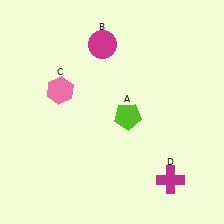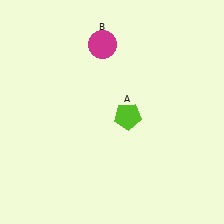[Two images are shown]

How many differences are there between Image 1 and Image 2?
There are 2 differences between the two images.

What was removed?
The magenta cross (D), the pink hexagon (C) were removed in Image 2.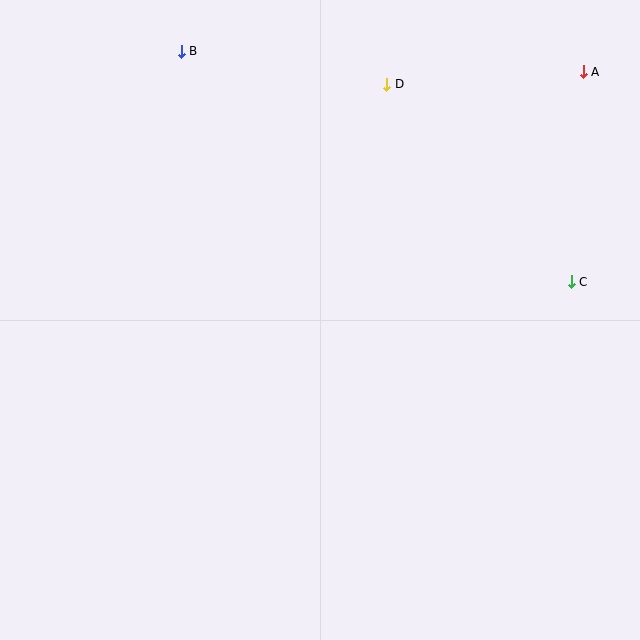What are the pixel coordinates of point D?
Point D is at (387, 84).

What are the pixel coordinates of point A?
Point A is at (583, 72).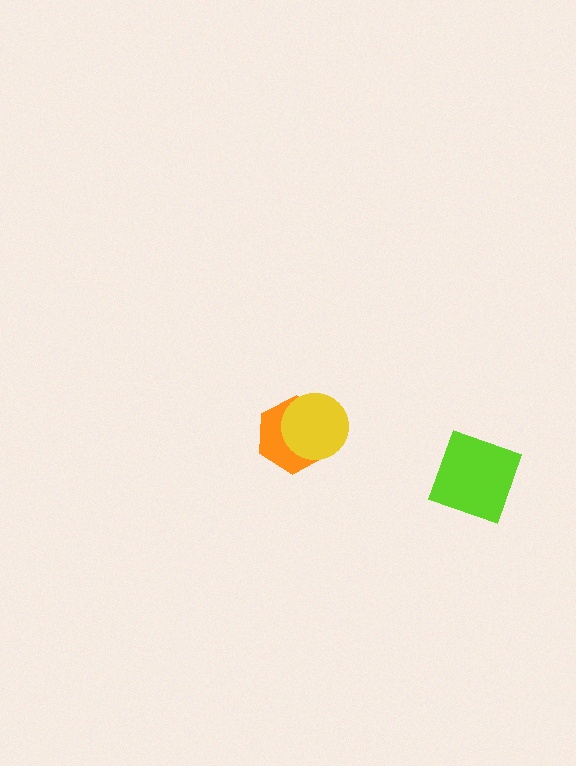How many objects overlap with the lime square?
0 objects overlap with the lime square.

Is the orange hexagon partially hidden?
Yes, it is partially covered by another shape.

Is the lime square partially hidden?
No, no other shape covers it.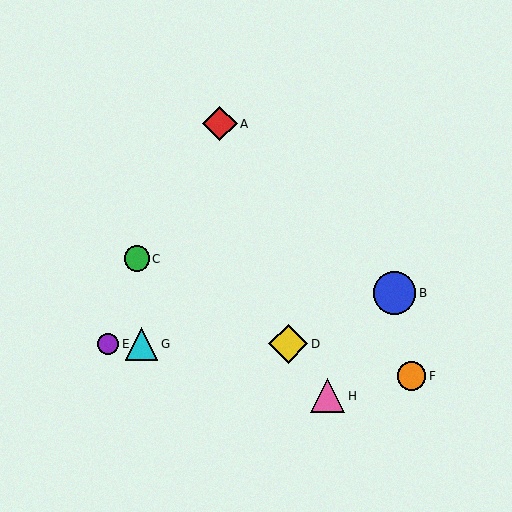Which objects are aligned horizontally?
Objects D, E, G are aligned horizontally.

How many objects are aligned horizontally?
3 objects (D, E, G) are aligned horizontally.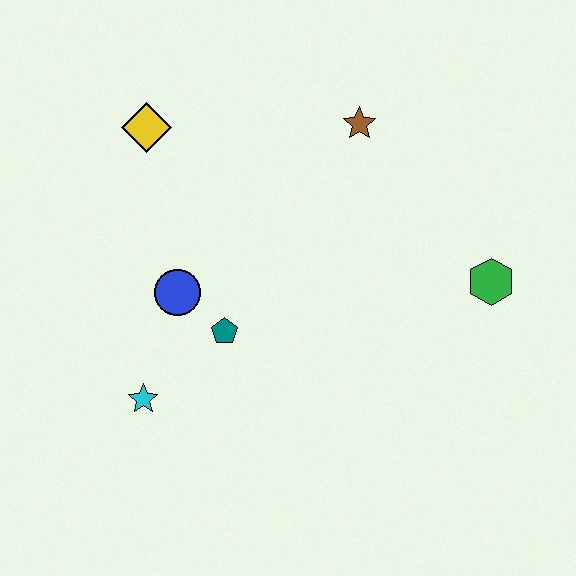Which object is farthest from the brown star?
The cyan star is farthest from the brown star.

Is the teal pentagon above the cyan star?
Yes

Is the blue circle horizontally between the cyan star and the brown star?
Yes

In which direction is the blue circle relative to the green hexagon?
The blue circle is to the left of the green hexagon.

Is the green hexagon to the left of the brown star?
No